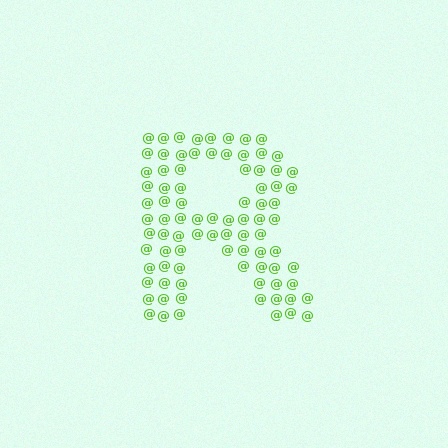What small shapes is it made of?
It is made of small at signs.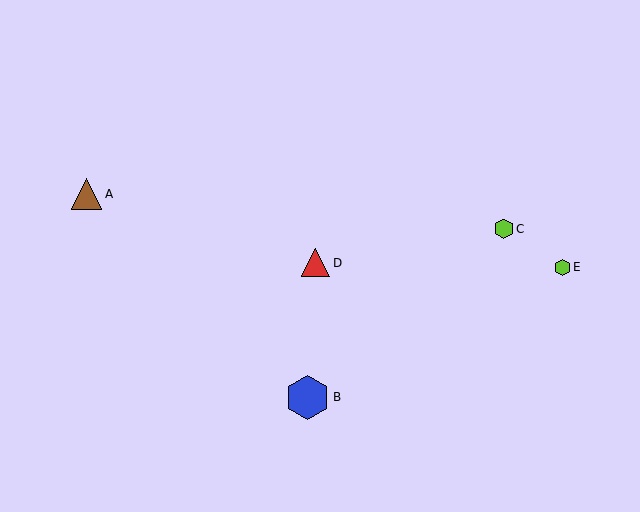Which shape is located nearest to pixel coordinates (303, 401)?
The blue hexagon (labeled B) at (308, 397) is nearest to that location.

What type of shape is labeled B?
Shape B is a blue hexagon.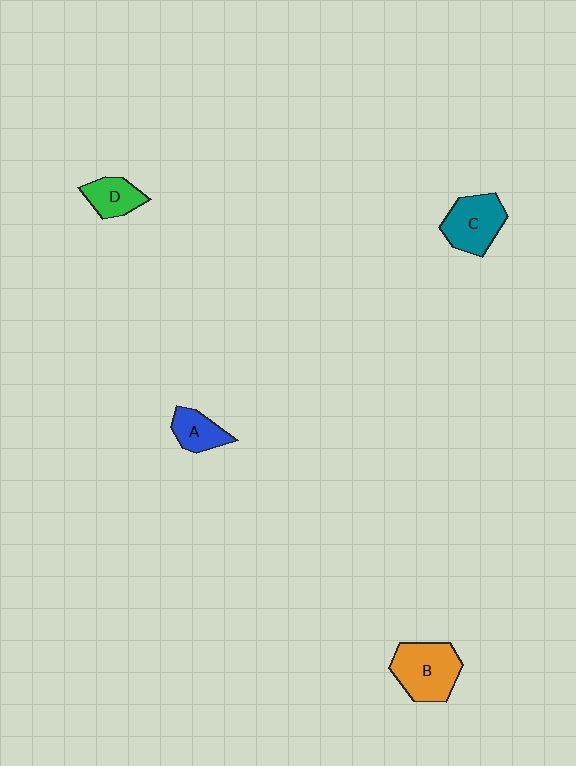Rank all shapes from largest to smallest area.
From largest to smallest: B (orange), C (teal), D (green), A (blue).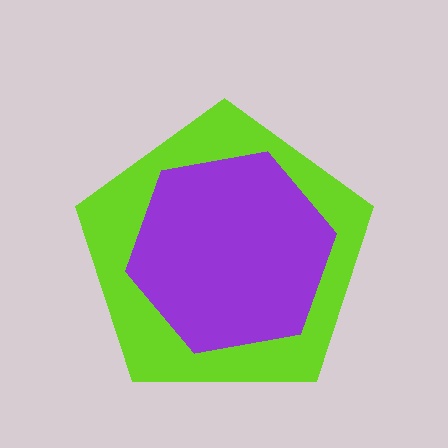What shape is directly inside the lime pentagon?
The purple hexagon.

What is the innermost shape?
The purple hexagon.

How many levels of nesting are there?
2.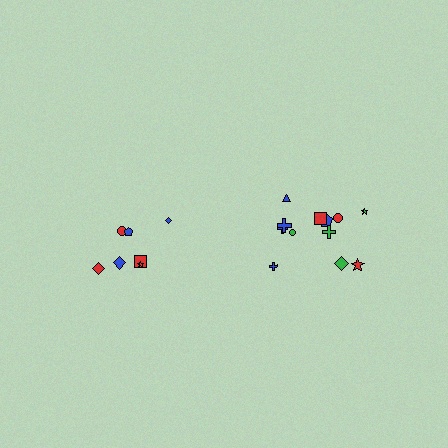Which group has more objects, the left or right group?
The right group.